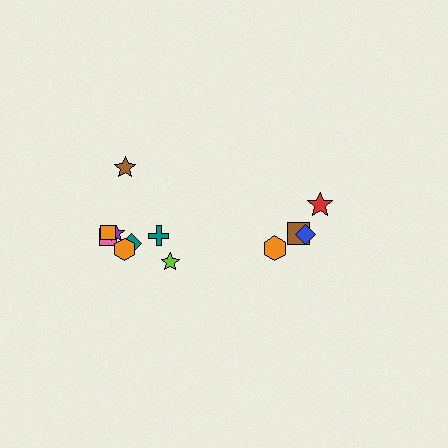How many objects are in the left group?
There are 8 objects.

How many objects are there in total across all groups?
There are 12 objects.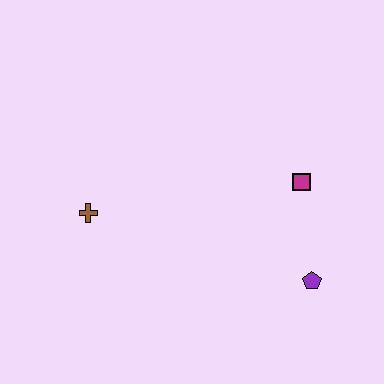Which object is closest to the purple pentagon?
The magenta square is closest to the purple pentagon.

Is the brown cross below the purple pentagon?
No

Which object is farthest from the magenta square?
The brown cross is farthest from the magenta square.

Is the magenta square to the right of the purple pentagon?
No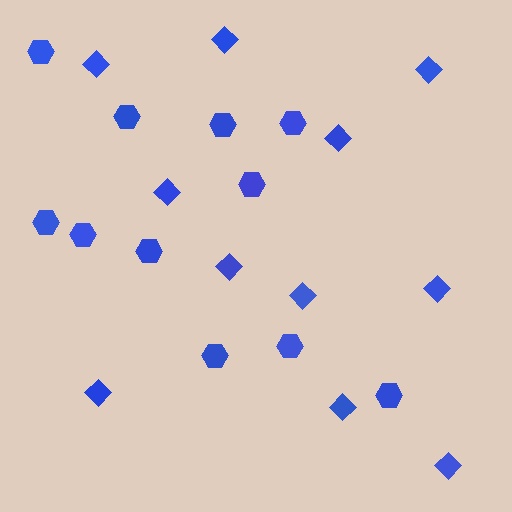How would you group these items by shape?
There are 2 groups: one group of hexagons (11) and one group of diamonds (11).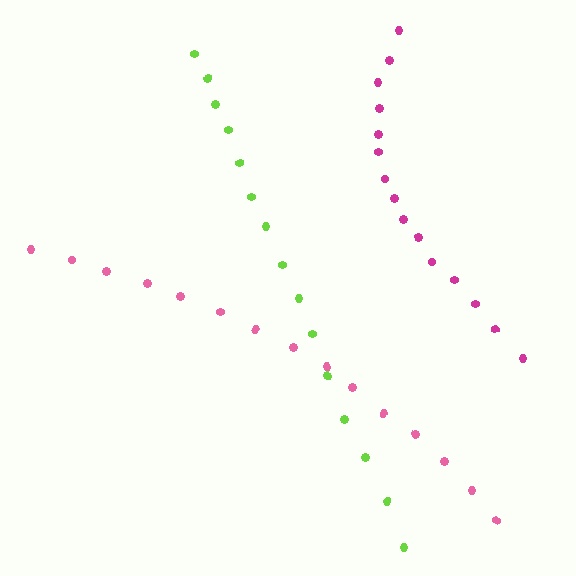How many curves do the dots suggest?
There are 3 distinct paths.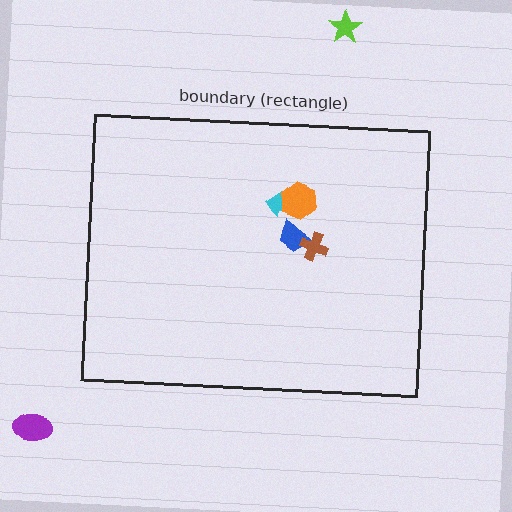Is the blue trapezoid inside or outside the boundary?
Inside.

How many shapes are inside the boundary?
4 inside, 2 outside.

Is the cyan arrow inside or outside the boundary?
Inside.